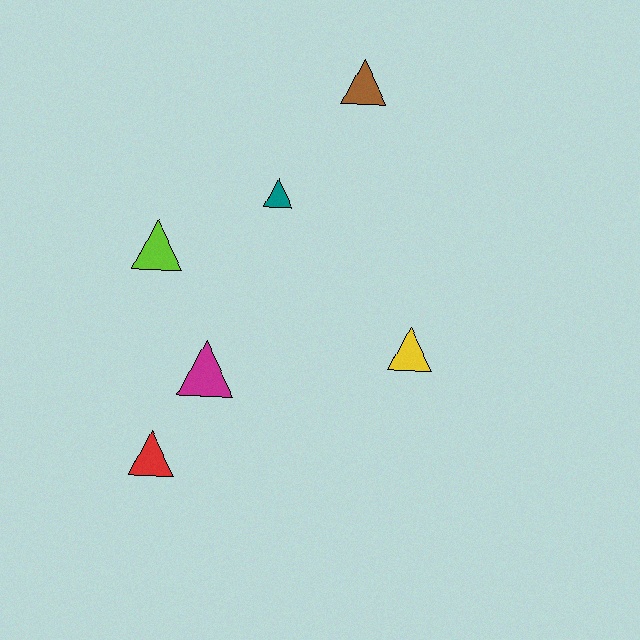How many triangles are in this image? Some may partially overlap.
There are 6 triangles.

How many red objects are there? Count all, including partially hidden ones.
There is 1 red object.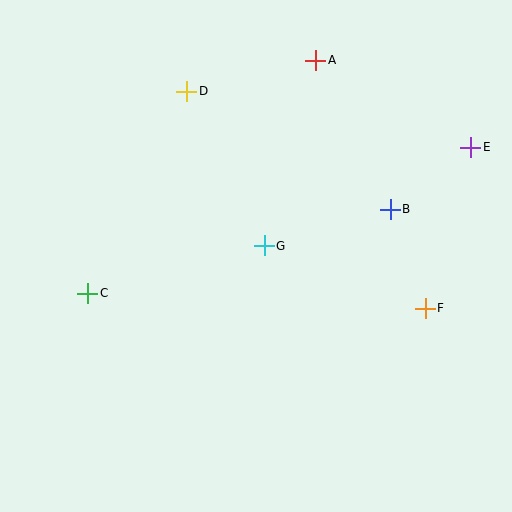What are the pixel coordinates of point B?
Point B is at (390, 209).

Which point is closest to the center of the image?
Point G at (264, 246) is closest to the center.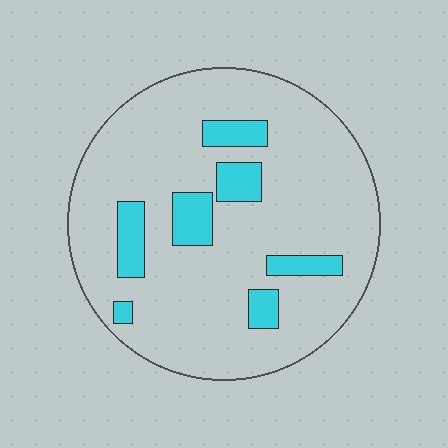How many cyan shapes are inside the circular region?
7.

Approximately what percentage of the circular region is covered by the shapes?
Approximately 15%.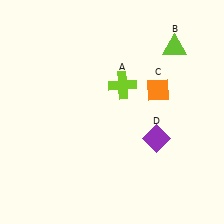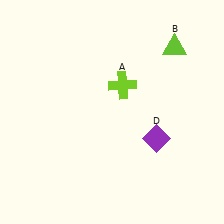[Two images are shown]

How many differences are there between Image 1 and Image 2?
There is 1 difference between the two images.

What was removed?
The orange diamond (C) was removed in Image 2.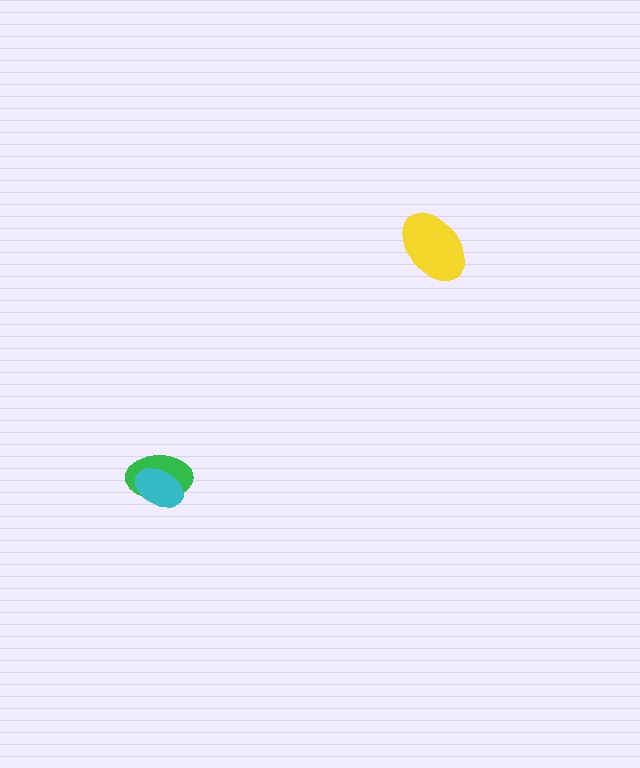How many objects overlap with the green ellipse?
1 object overlaps with the green ellipse.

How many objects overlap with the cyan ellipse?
1 object overlaps with the cyan ellipse.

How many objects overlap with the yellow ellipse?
0 objects overlap with the yellow ellipse.